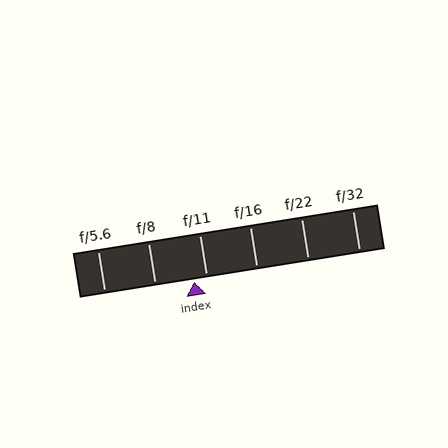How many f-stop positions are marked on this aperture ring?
There are 6 f-stop positions marked.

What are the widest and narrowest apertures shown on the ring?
The widest aperture shown is f/5.6 and the narrowest is f/32.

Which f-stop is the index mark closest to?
The index mark is closest to f/11.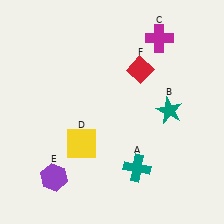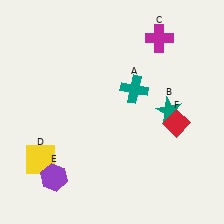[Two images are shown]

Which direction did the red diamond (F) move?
The red diamond (F) moved down.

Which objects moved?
The objects that moved are: the teal cross (A), the yellow square (D), the red diamond (F).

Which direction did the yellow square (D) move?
The yellow square (D) moved left.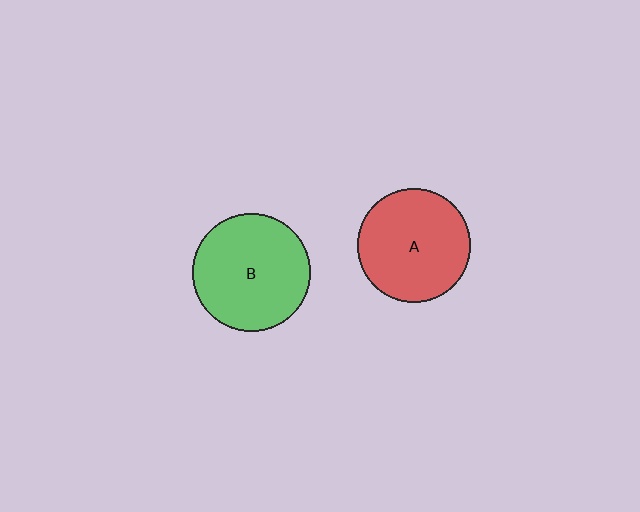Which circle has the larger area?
Circle B (green).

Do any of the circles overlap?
No, none of the circles overlap.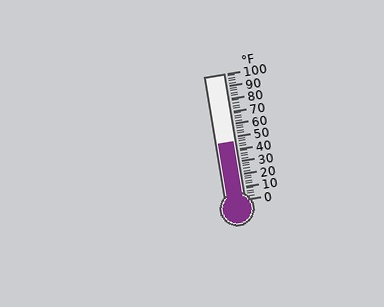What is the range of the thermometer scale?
The thermometer scale ranges from 0°F to 100°F.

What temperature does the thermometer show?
The thermometer shows approximately 46°F.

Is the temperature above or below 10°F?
The temperature is above 10°F.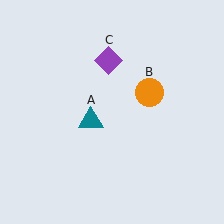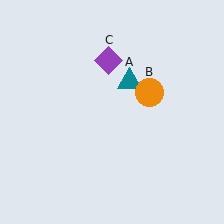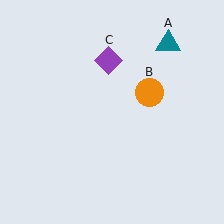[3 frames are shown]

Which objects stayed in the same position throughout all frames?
Orange circle (object B) and purple diamond (object C) remained stationary.